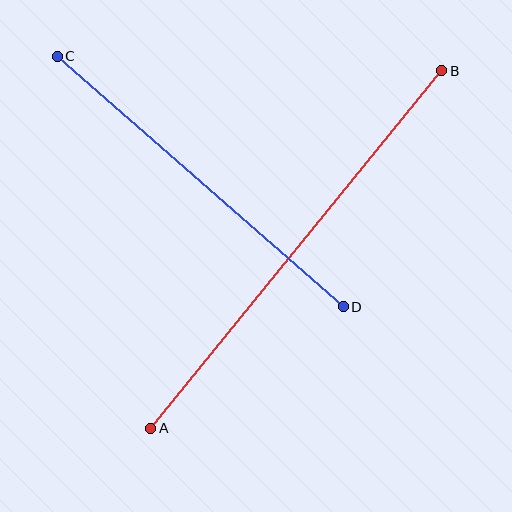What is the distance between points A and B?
The distance is approximately 461 pixels.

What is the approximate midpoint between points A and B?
The midpoint is at approximately (296, 249) pixels.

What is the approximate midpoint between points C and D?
The midpoint is at approximately (200, 182) pixels.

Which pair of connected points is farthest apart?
Points A and B are farthest apart.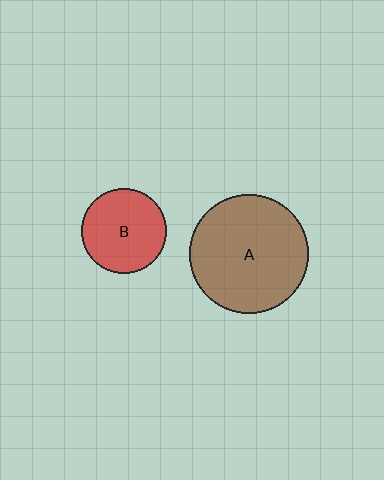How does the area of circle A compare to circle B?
Approximately 1.9 times.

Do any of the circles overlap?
No, none of the circles overlap.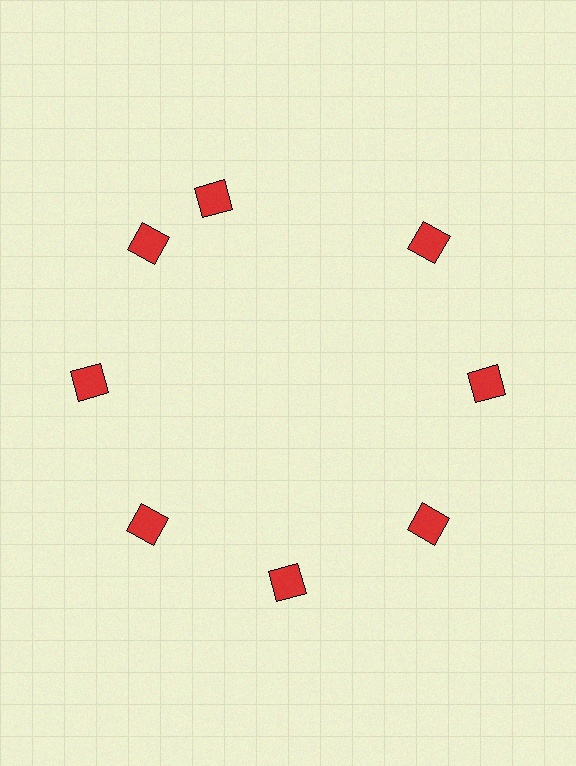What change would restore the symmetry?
The symmetry would be restored by rotating it back into even spacing with its neighbors so that all 8 diamonds sit at equal angles and equal distance from the center.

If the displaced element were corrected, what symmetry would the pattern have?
It would have 8-fold rotational symmetry — the pattern would map onto itself every 45 degrees.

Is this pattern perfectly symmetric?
No. The 8 red diamonds are arranged in a ring, but one element near the 12 o'clock position is rotated out of alignment along the ring, breaking the 8-fold rotational symmetry.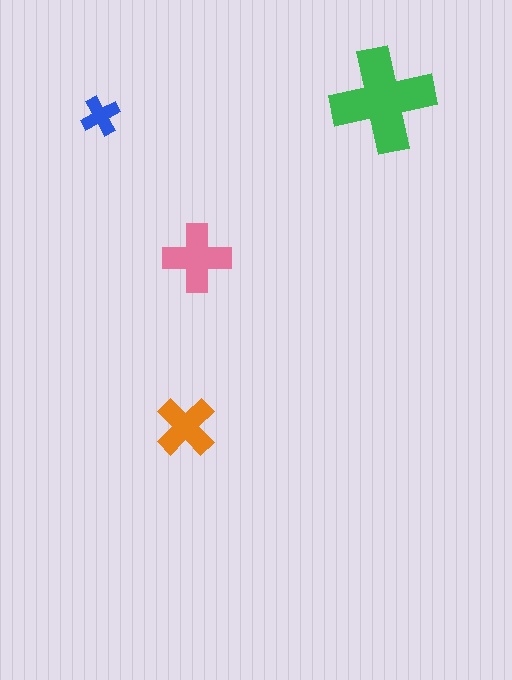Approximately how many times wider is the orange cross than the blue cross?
About 1.5 times wider.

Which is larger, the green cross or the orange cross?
The green one.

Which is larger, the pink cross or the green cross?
The green one.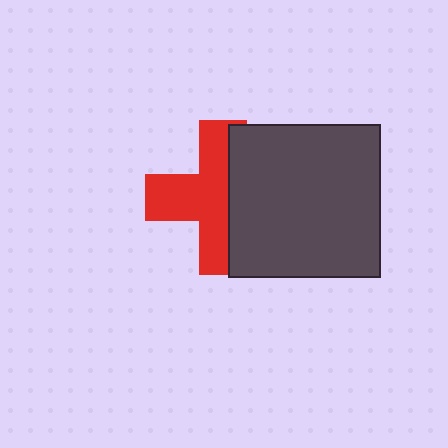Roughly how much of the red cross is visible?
About half of it is visible (roughly 56%).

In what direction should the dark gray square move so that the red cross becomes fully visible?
The dark gray square should move right. That is the shortest direction to clear the overlap and leave the red cross fully visible.